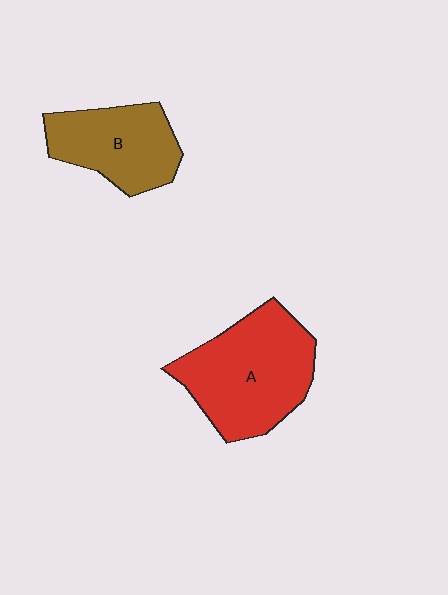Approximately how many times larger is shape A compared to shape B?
Approximately 1.4 times.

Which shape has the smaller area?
Shape B (brown).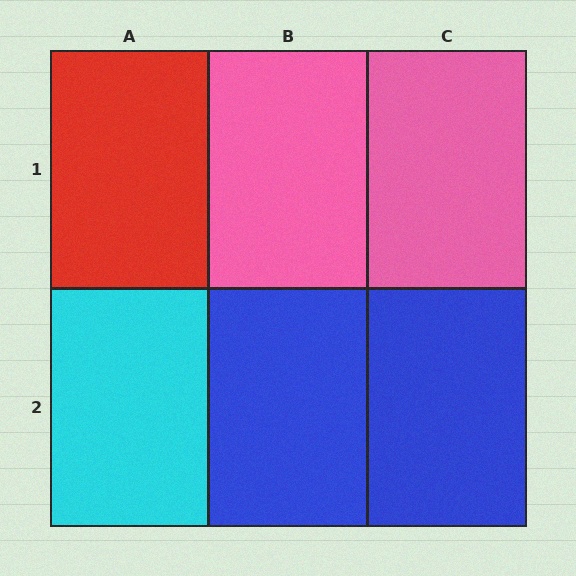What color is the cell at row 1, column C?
Pink.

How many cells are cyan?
1 cell is cyan.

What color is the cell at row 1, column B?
Pink.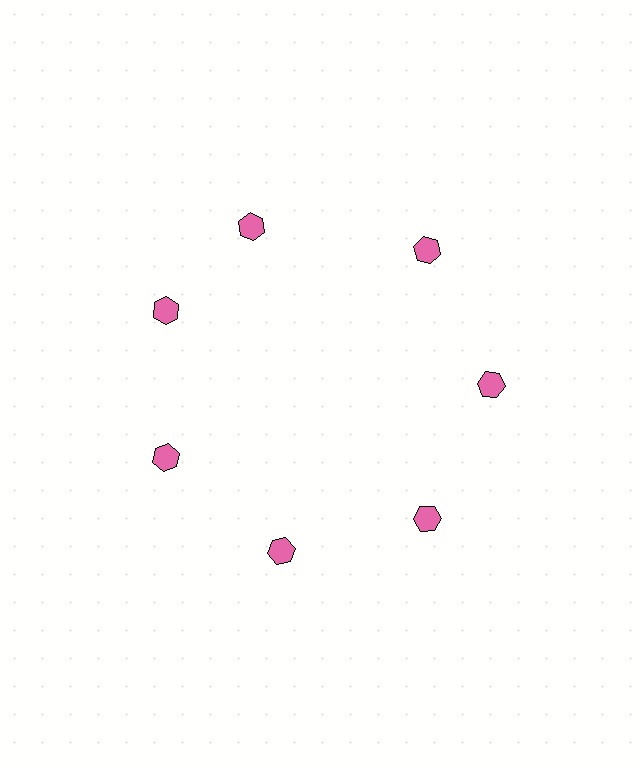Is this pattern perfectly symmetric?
No. The 7 pink hexagons are arranged in a ring, but one element near the 12 o'clock position is rotated out of alignment along the ring, breaking the 7-fold rotational symmetry.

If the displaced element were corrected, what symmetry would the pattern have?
It would have 7-fold rotational symmetry — the pattern would map onto itself every 51 degrees.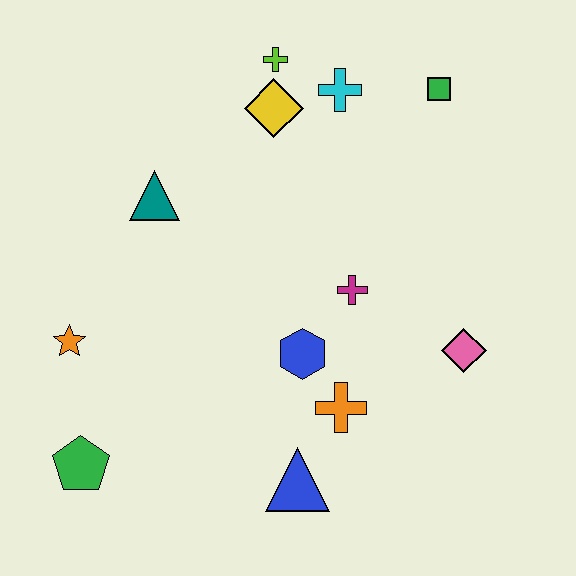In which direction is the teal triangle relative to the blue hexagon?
The teal triangle is above the blue hexagon.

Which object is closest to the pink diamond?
The magenta cross is closest to the pink diamond.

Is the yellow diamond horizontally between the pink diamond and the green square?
No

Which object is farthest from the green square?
The green pentagon is farthest from the green square.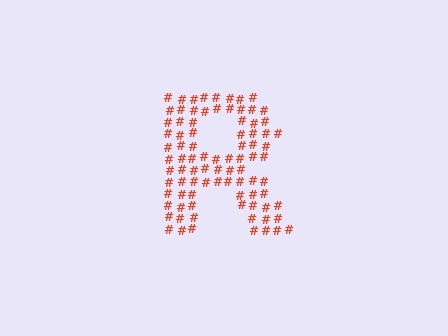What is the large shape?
The large shape is the letter R.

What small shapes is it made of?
It is made of small hash symbols.